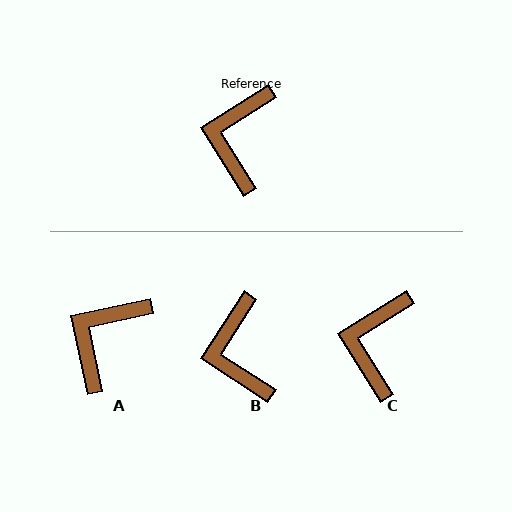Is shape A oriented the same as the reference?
No, it is off by about 21 degrees.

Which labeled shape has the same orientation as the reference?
C.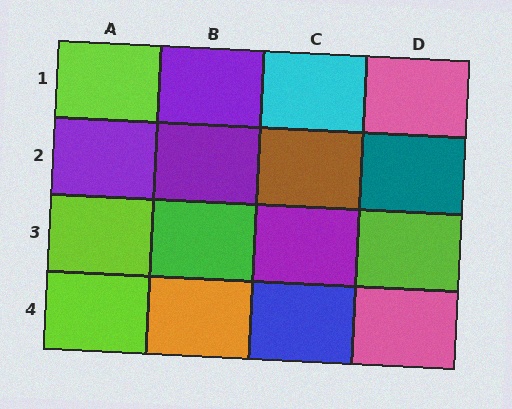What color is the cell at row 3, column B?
Green.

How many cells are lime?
4 cells are lime.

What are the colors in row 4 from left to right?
Lime, orange, blue, pink.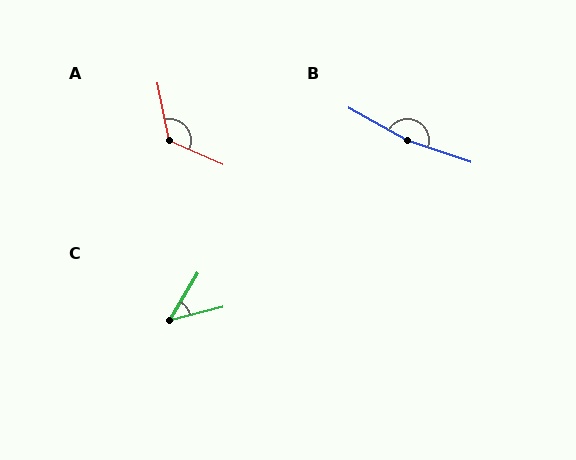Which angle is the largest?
B, at approximately 170 degrees.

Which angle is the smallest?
C, at approximately 45 degrees.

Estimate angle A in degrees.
Approximately 125 degrees.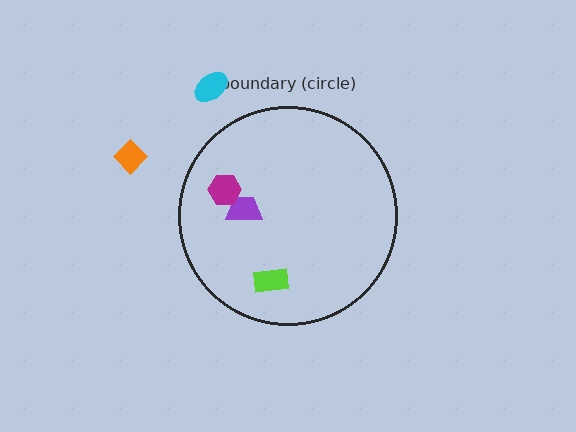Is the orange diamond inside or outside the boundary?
Outside.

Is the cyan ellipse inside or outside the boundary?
Outside.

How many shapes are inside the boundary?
3 inside, 2 outside.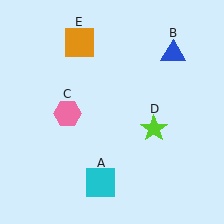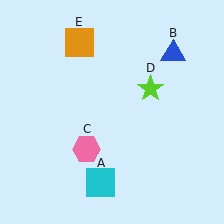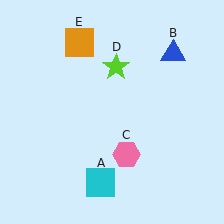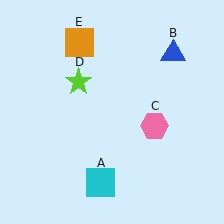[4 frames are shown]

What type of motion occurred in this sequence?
The pink hexagon (object C), lime star (object D) rotated counterclockwise around the center of the scene.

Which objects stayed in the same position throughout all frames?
Cyan square (object A) and blue triangle (object B) and orange square (object E) remained stationary.